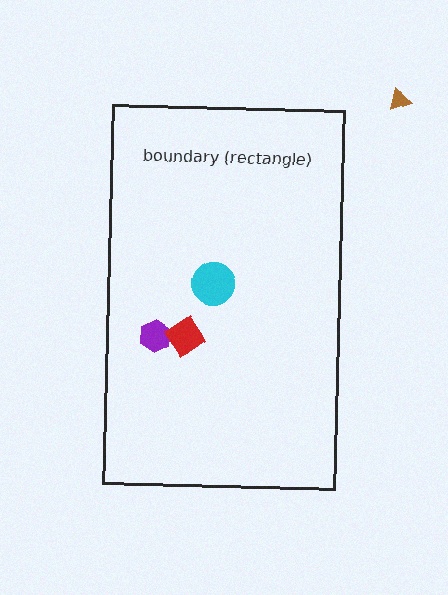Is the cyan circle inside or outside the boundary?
Inside.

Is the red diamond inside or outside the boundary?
Inside.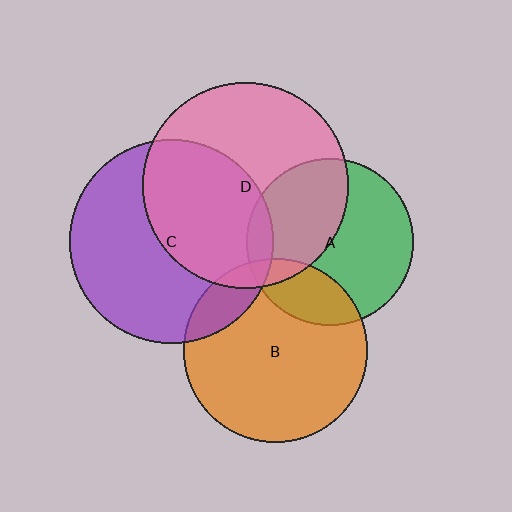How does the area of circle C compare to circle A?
Approximately 1.5 times.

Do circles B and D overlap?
Yes.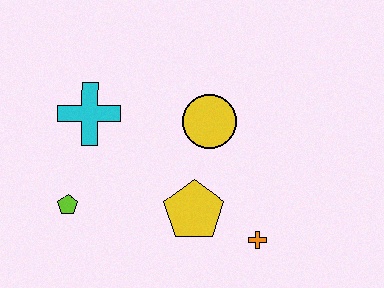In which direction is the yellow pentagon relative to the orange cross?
The yellow pentagon is to the left of the orange cross.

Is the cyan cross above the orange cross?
Yes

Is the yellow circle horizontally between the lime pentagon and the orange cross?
Yes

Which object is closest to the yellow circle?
The yellow pentagon is closest to the yellow circle.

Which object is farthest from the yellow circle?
The lime pentagon is farthest from the yellow circle.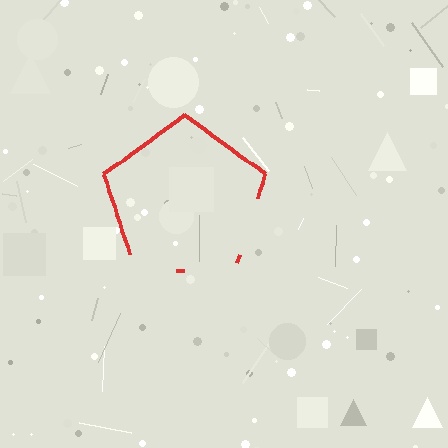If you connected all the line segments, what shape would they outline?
They would outline a pentagon.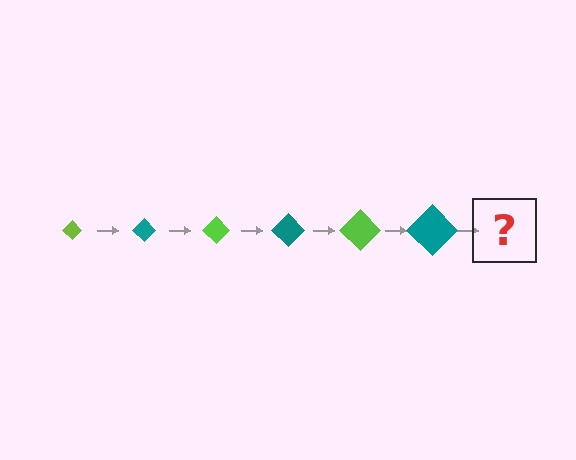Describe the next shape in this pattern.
It should be a lime diamond, larger than the previous one.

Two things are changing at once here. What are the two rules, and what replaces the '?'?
The two rules are that the diamond grows larger each step and the color cycles through lime and teal. The '?' should be a lime diamond, larger than the previous one.